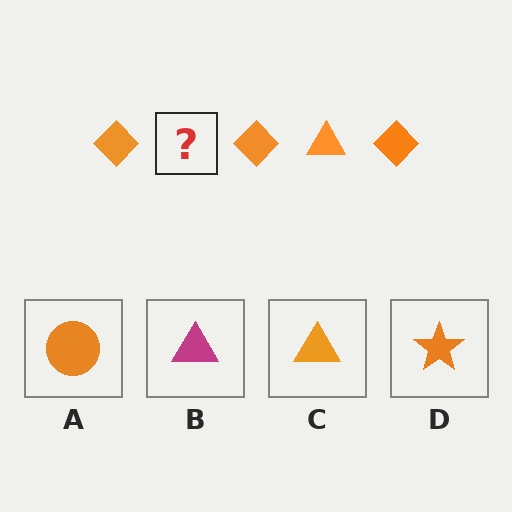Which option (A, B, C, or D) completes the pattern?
C.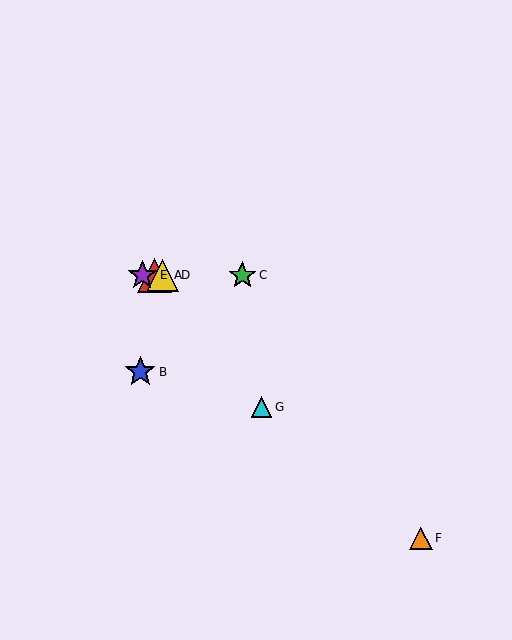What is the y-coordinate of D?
Object D is at y≈275.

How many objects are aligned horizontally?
4 objects (A, C, D, E) are aligned horizontally.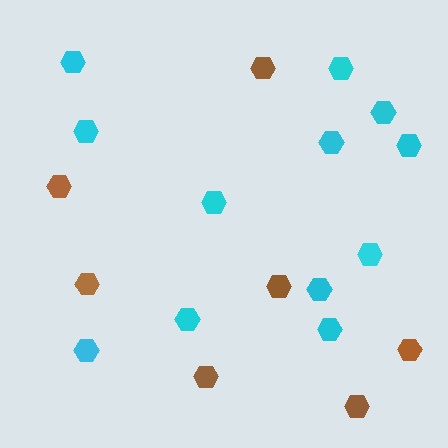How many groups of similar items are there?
There are 2 groups: one group of cyan hexagons (12) and one group of brown hexagons (7).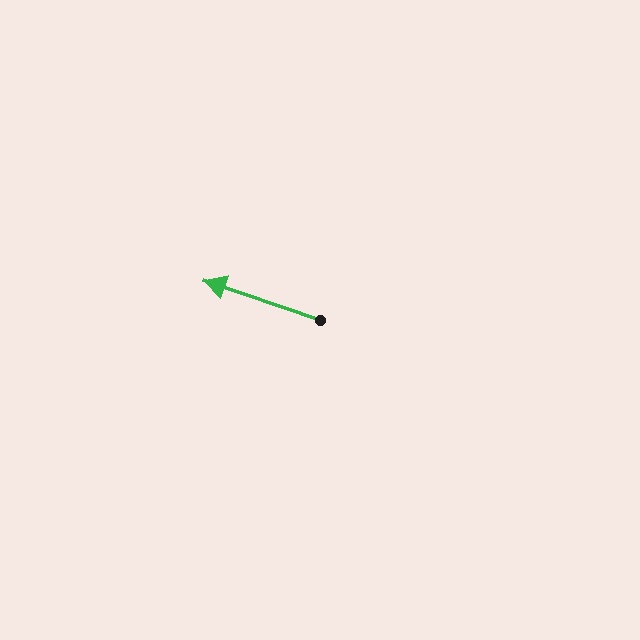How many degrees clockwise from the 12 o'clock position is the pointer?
Approximately 289 degrees.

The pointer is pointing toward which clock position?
Roughly 10 o'clock.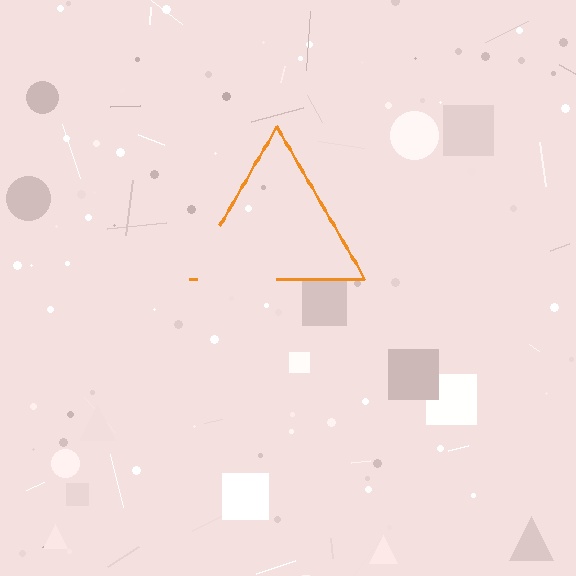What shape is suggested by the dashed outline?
The dashed outline suggests a triangle.